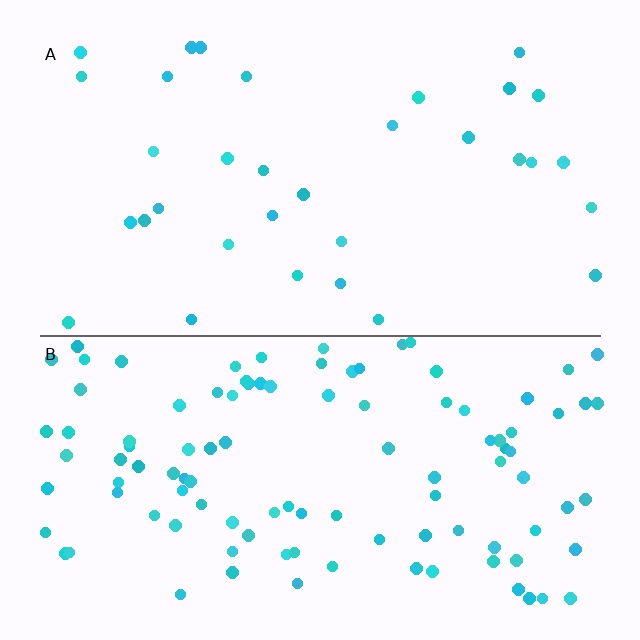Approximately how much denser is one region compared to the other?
Approximately 3.3× — region B over region A.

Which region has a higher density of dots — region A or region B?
B (the bottom).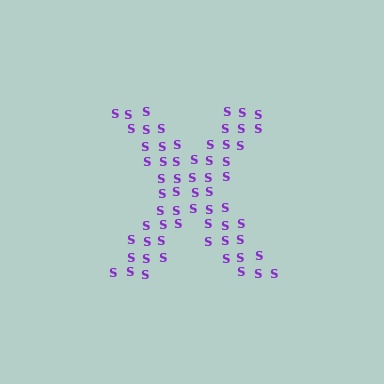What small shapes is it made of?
It is made of small letter S's.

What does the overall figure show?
The overall figure shows the letter X.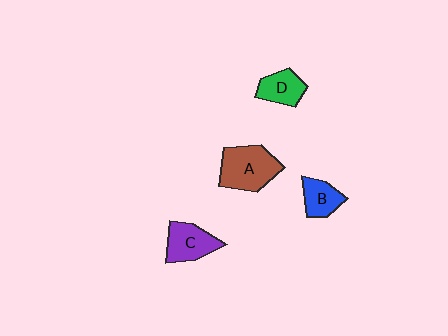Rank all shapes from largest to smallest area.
From largest to smallest: A (brown), C (purple), D (green), B (blue).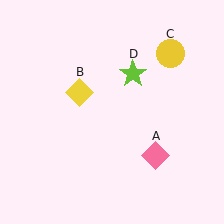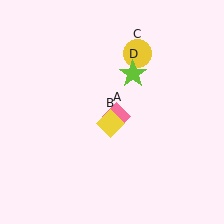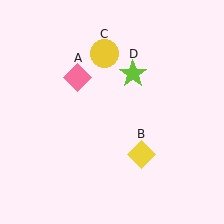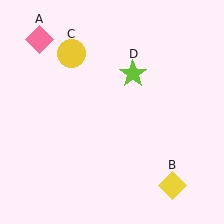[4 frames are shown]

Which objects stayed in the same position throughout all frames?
Lime star (object D) remained stationary.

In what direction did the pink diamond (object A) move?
The pink diamond (object A) moved up and to the left.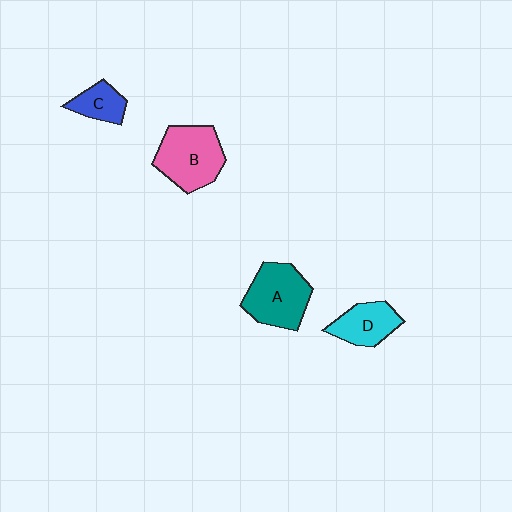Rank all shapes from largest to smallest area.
From largest to smallest: B (pink), A (teal), D (cyan), C (blue).